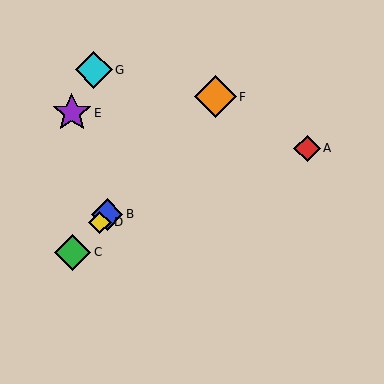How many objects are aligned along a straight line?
4 objects (B, C, D, F) are aligned along a straight line.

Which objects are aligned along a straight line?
Objects B, C, D, F are aligned along a straight line.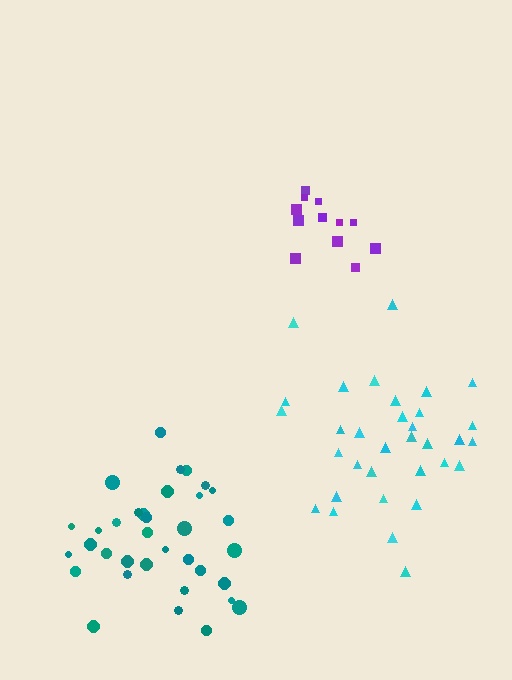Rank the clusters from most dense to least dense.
purple, cyan, teal.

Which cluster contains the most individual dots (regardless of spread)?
Teal (35).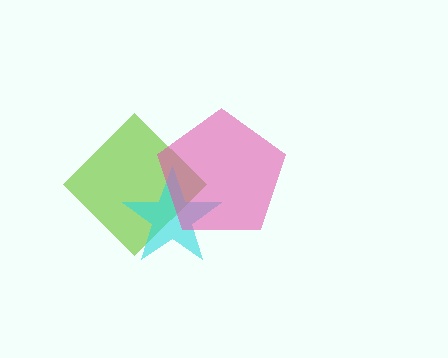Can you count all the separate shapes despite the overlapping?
Yes, there are 3 separate shapes.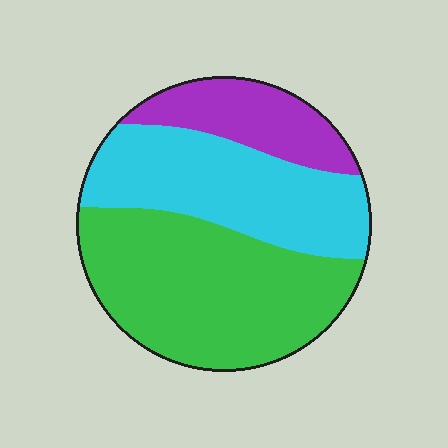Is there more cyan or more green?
Green.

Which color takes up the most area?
Green, at roughly 45%.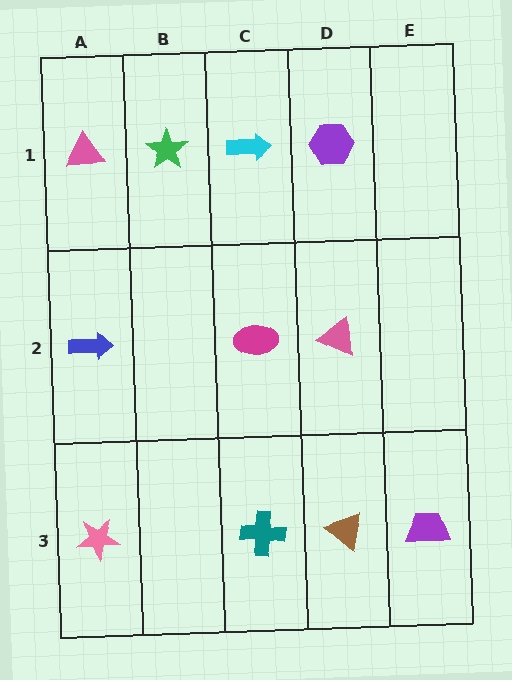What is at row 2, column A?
A blue arrow.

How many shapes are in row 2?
3 shapes.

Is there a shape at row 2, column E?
No, that cell is empty.